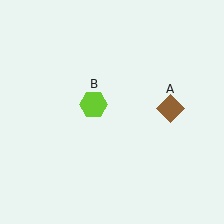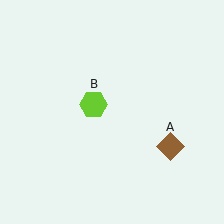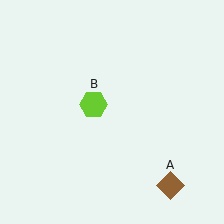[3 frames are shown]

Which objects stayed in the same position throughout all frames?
Lime hexagon (object B) remained stationary.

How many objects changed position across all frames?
1 object changed position: brown diamond (object A).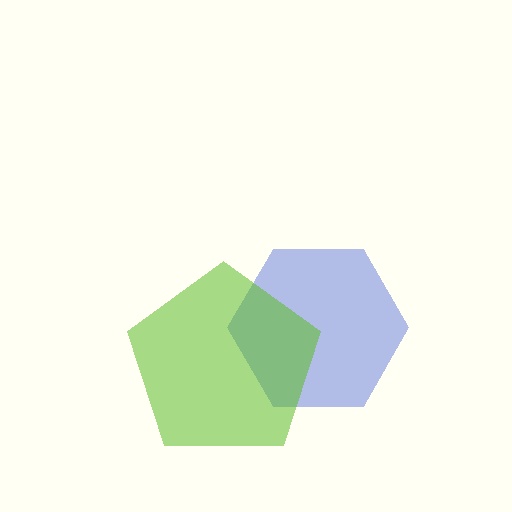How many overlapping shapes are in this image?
There are 2 overlapping shapes in the image.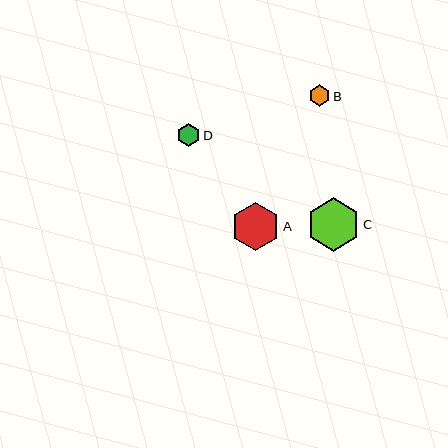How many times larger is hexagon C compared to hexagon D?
Hexagon C is approximately 2.3 times the size of hexagon D.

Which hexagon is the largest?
Hexagon C is the largest with a size of approximately 54 pixels.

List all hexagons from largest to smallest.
From largest to smallest: C, A, D, B.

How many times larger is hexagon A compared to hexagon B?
Hexagon A is approximately 2.3 times the size of hexagon B.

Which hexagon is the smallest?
Hexagon B is the smallest with a size of approximately 21 pixels.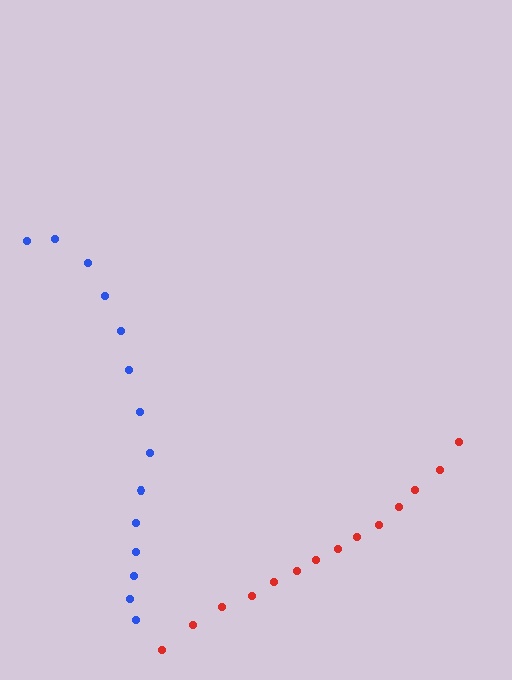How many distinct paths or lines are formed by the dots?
There are 2 distinct paths.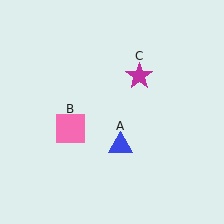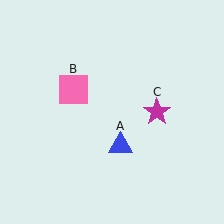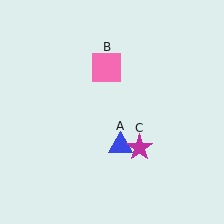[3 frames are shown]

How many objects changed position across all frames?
2 objects changed position: pink square (object B), magenta star (object C).